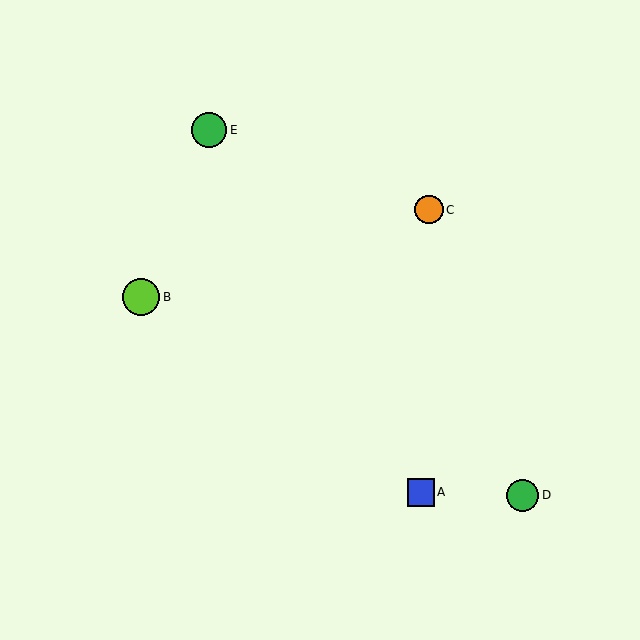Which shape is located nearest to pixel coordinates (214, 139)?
The green circle (labeled E) at (209, 130) is nearest to that location.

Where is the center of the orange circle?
The center of the orange circle is at (429, 210).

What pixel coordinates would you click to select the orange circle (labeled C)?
Click at (429, 210) to select the orange circle C.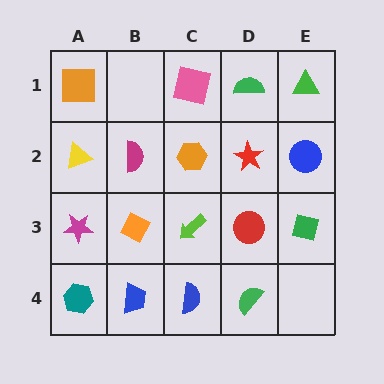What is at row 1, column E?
A green triangle.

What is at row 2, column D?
A red star.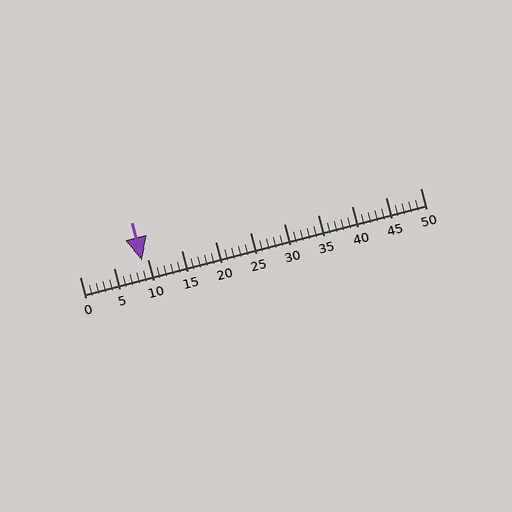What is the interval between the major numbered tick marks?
The major tick marks are spaced 5 units apart.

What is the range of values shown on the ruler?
The ruler shows values from 0 to 50.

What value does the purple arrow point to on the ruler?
The purple arrow points to approximately 9.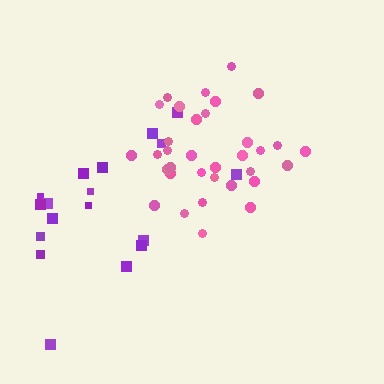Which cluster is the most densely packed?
Pink.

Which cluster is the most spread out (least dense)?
Purple.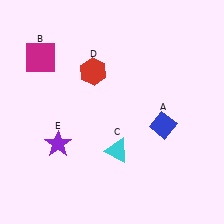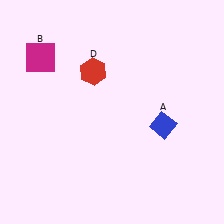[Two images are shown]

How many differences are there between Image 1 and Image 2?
There are 2 differences between the two images.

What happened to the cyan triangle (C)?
The cyan triangle (C) was removed in Image 2. It was in the bottom-right area of Image 1.